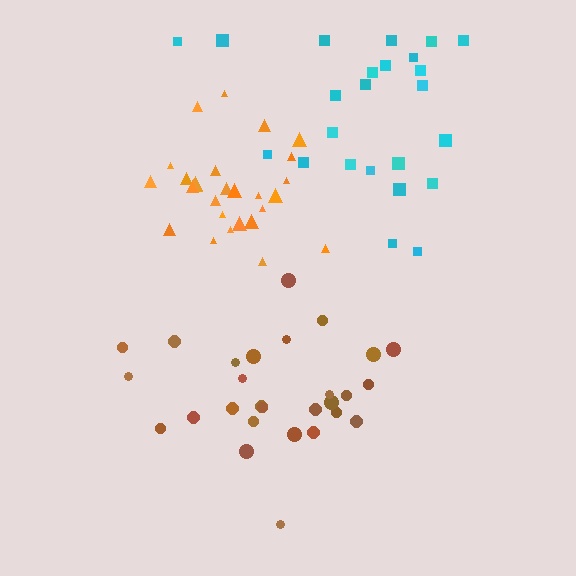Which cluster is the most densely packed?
Orange.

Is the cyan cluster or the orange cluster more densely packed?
Orange.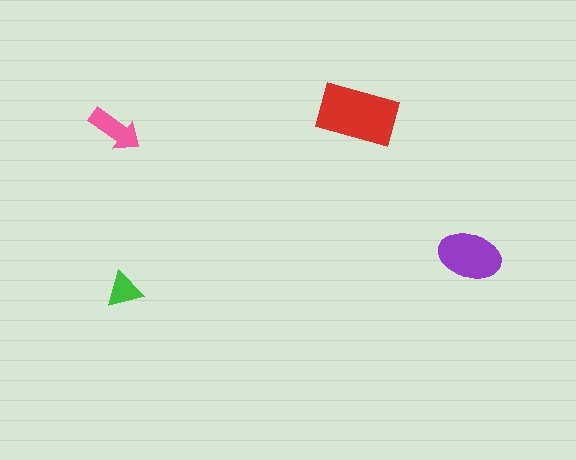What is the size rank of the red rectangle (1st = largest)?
1st.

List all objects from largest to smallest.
The red rectangle, the purple ellipse, the pink arrow, the green triangle.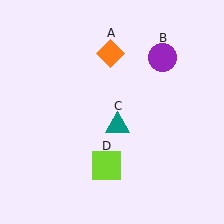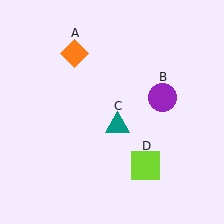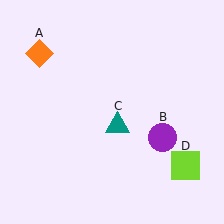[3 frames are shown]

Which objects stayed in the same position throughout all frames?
Teal triangle (object C) remained stationary.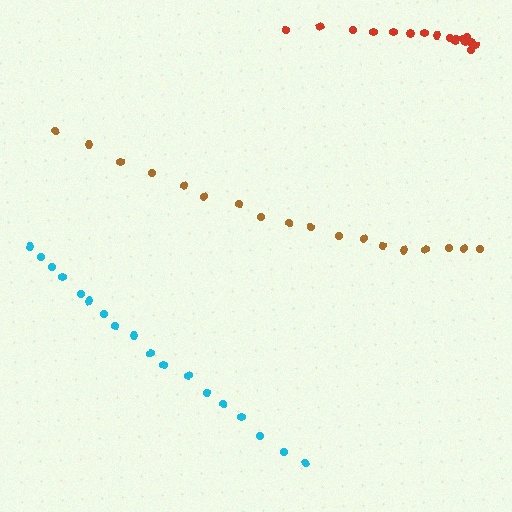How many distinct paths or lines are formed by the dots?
There are 3 distinct paths.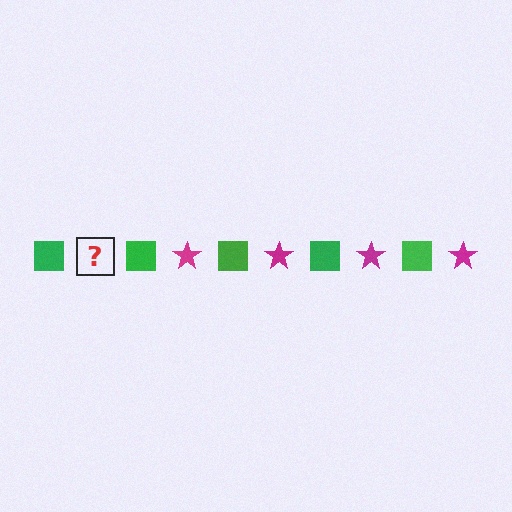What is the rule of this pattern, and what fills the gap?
The rule is that the pattern alternates between green square and magenta star. The gap should be filled with a magenta star.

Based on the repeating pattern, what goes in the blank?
The blank should be a magenta star.